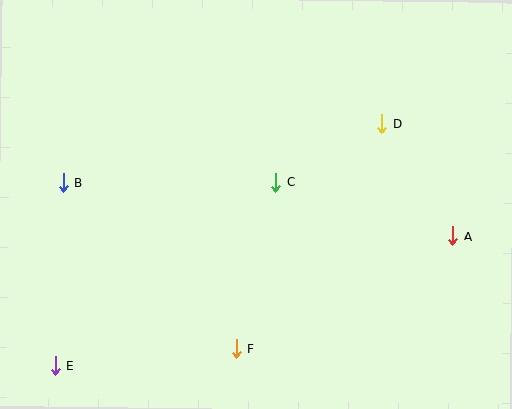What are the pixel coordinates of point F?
Point F is at (236, 349).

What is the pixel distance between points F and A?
The distance between F and A is 243 pixels.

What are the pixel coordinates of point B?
Point B is at (64, 183).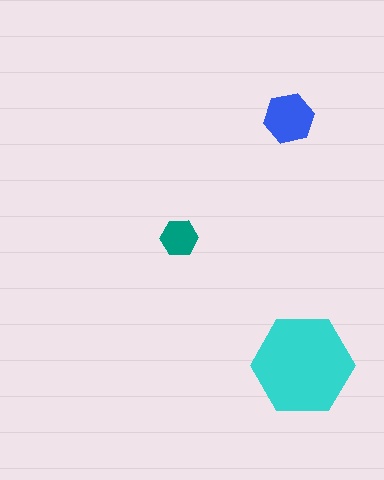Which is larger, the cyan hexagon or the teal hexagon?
The cyan one.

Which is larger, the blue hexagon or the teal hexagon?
The blue one.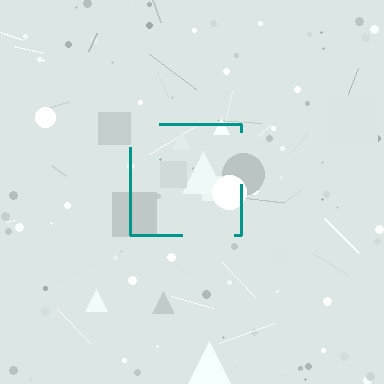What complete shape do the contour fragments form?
The contour fragments form a square.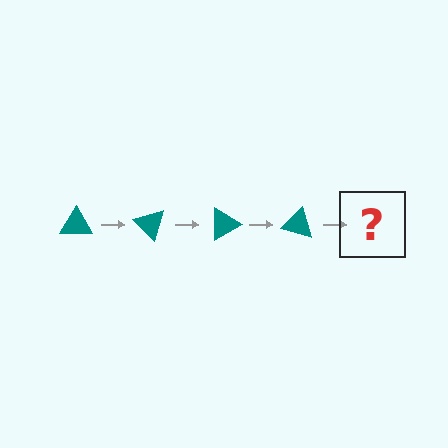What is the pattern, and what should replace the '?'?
The pattern is that the triangle rotates 45 degrees each step. The '?' should be a teal triangle rotated 180 degrees.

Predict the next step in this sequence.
The next step is a teal triangle rotated 180 degrees.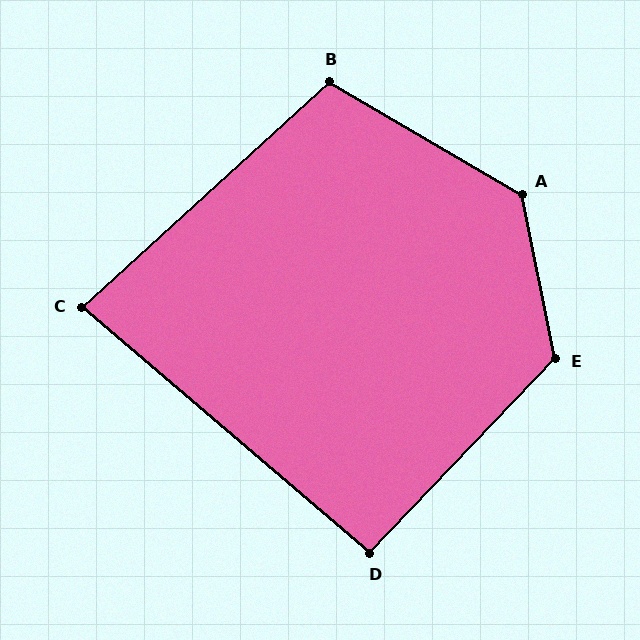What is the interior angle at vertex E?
Approximately 125 degrees (obtuse).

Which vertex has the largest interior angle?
A, at approximately 132 degrees.